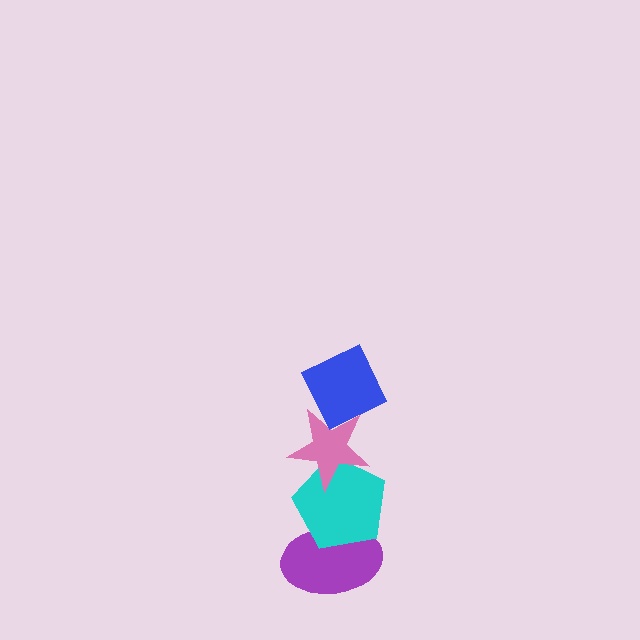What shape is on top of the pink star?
The blue diamond is on top of the pink star.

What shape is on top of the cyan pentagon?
The pink star is on top of the cyan pentagon.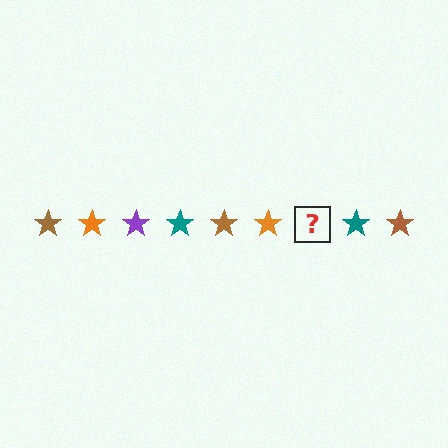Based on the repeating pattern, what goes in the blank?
The blank should be a purple star.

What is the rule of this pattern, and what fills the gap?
The rule is that the pattern cycles through brown, orange, purple, teal stars. The gap should be filled with a purple star.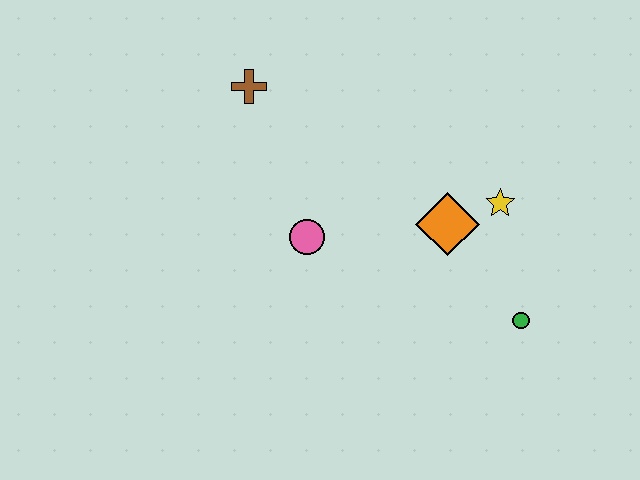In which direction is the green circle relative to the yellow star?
The green circle is below the yellow star.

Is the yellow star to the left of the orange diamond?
No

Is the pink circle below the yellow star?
Yes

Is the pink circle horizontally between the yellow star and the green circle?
No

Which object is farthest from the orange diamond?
The brown cross is farthest from the orange diamond.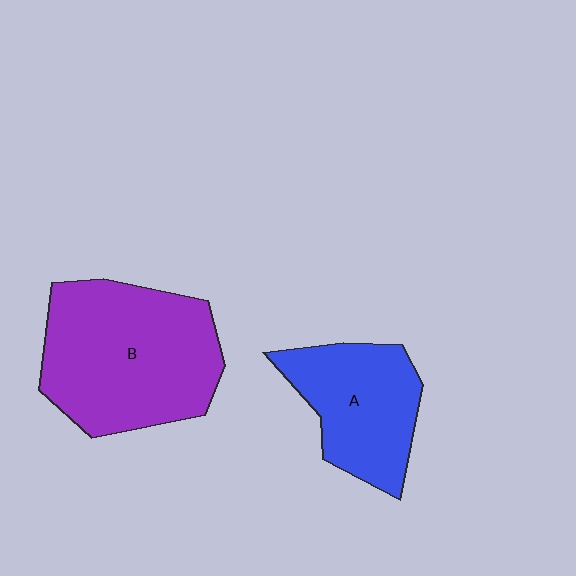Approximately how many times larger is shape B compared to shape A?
Approximately 1.6 times.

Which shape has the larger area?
Shape B (purple).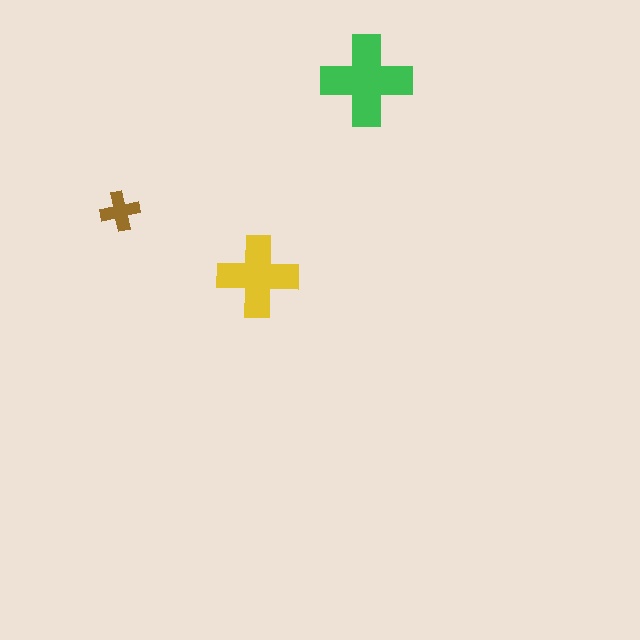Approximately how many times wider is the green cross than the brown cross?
About 2.5 times wider.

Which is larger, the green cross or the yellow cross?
The green one.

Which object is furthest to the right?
The green cross is rightmost.